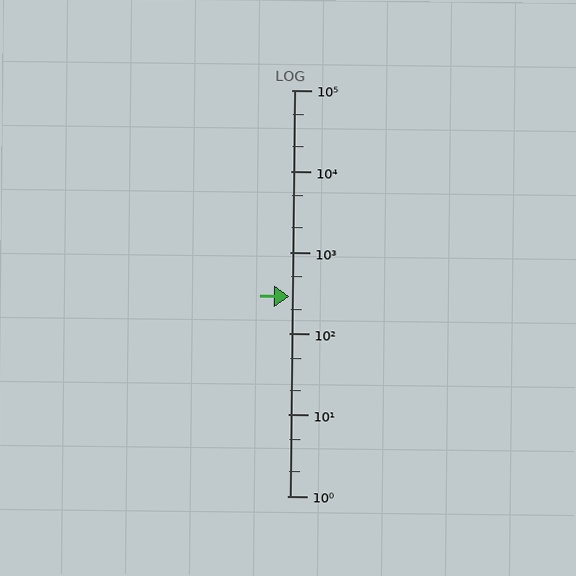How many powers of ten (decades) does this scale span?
The scale spans 5 decades, from 1 to 100000.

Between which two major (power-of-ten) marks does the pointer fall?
The pointer is between 100 and 1000.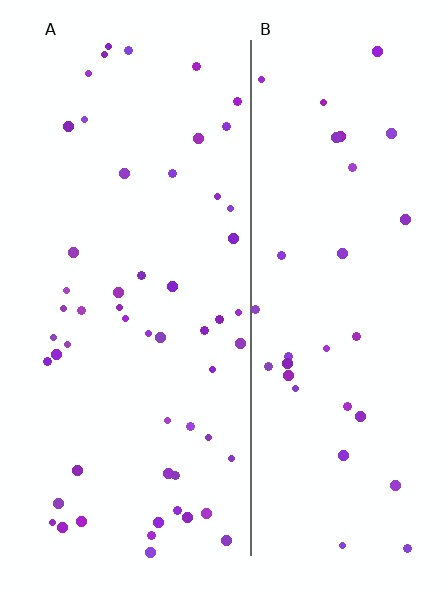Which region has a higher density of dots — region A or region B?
A (the left).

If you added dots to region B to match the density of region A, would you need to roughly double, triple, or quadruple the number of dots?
Approximately double.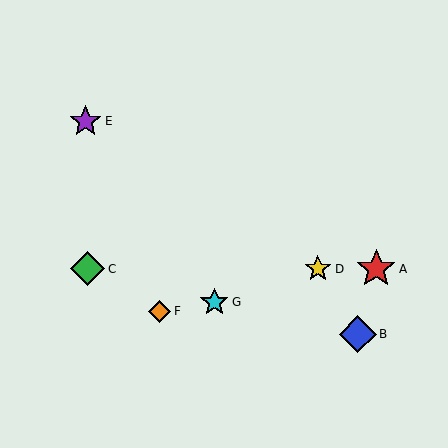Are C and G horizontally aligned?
No, C is at y≈269 and G is at y≈302.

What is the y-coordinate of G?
Object G is at y≈302.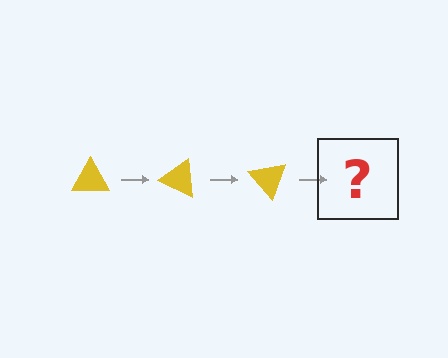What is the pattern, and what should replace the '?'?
The pattern is that the triangle rotates 25 degrees each step. The '?' should be a yellow triangle rotated 75 degrees.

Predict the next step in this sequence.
The next step is a yellow triangle rotated 75 degrees.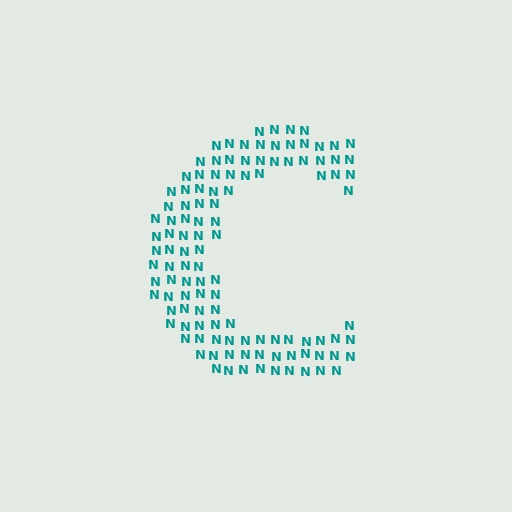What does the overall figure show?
The overall figure shows the letter C.